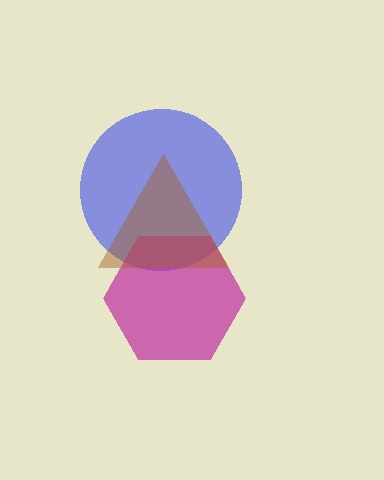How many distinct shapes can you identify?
There are 3 distinct shapes: a blue circle, a magenta hexagon, a brown triangle.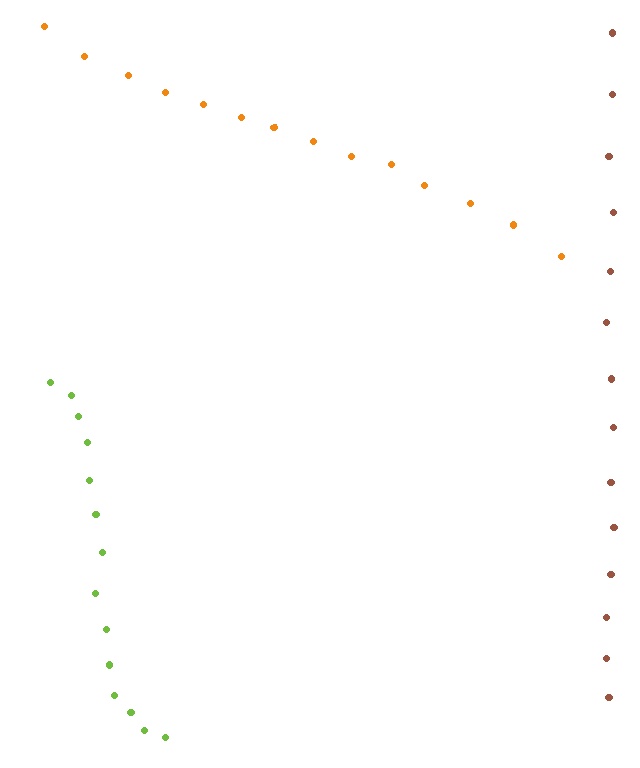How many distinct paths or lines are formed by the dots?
There are 3 distinct paths.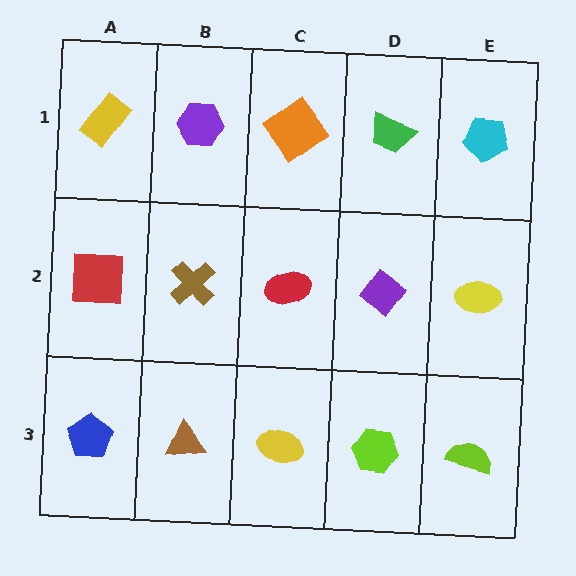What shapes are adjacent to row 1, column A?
A red square (row 2, column A), a purple hexagon (row 1, column B).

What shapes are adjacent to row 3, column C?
A red ellipse (row 2, column C), a brown triangle (row 3, column B), a lime hexagon (row 3, column D).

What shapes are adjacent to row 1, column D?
A purple diamond (row 2, column D), an orange diamond (row 1, column C), a cyan pentagon (row 1, column E).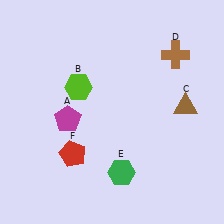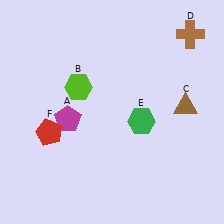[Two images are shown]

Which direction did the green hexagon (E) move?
The green hexagon (E) moved up.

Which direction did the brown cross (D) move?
The brown cross (D) moved up.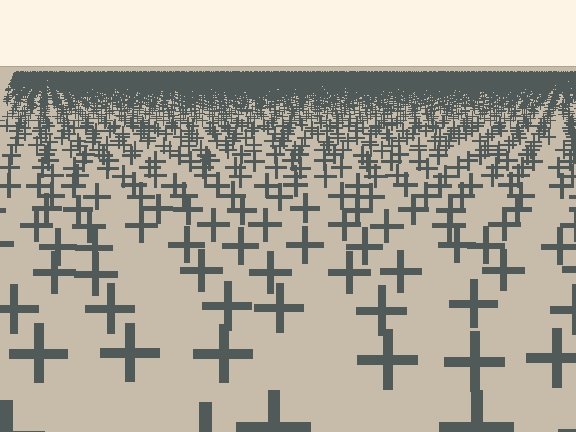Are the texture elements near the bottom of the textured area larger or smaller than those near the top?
Larger. Near the bottom, elements are closer to the viewer and appear at a bigger on-screen size.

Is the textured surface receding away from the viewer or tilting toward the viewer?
The surface is receding away from the viewer. Texture elements get smaller and denser toward the top.